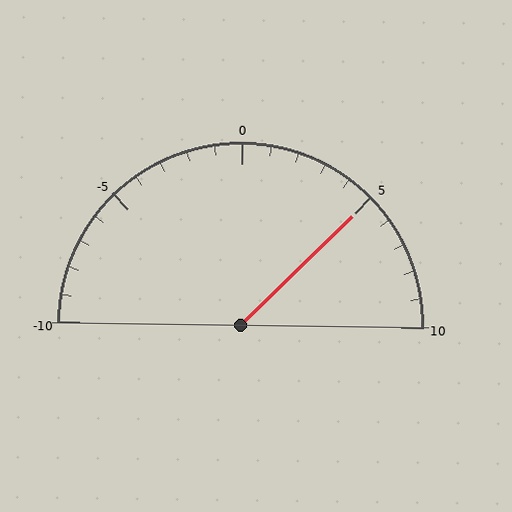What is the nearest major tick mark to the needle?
The nearest major tick mark is 5.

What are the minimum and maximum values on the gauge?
The gauge ranges from -10 to 10.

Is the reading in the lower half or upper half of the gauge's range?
The reading is in the upper half of the range (-10 to 10).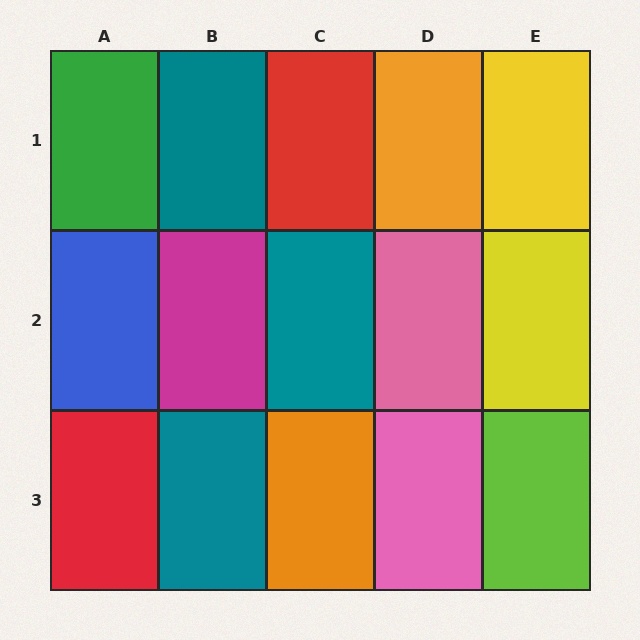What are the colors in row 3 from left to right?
Red, teal, orange, pink, lime.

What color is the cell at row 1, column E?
Yellow.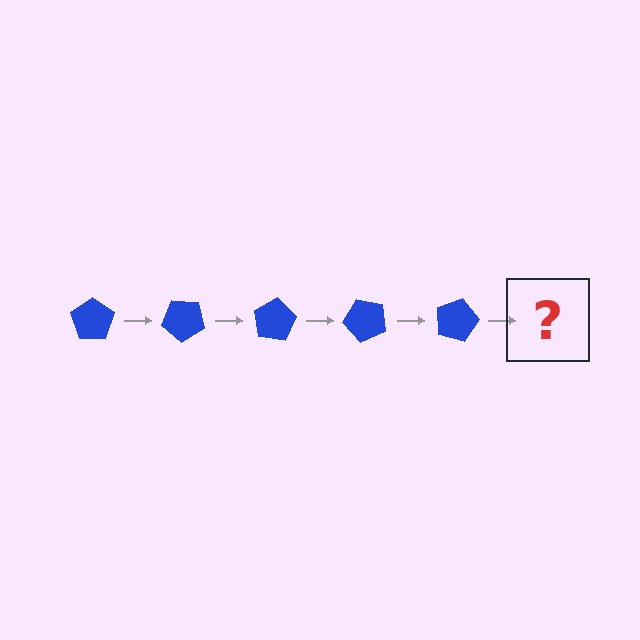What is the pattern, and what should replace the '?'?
The pattern is that the pentagon rotates 40 degrees each step. The '?' should be a blue pentagon rotated 200 degrees.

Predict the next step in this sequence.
The next step is a blue pentagon rotated 200 degrees.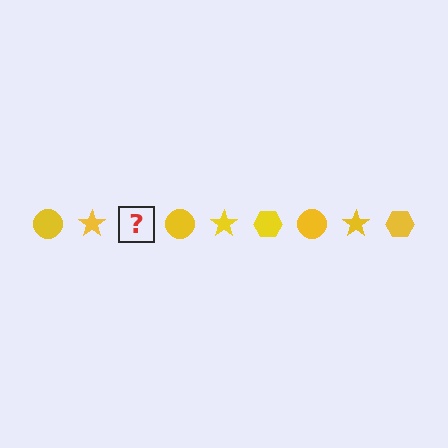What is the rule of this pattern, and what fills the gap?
The rule is that the pattern cycles through circle, star, hexagon shapes in yellow. The gap should be filled with a yellow hexagon.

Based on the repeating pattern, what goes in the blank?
The blank should be a yellow hexagon.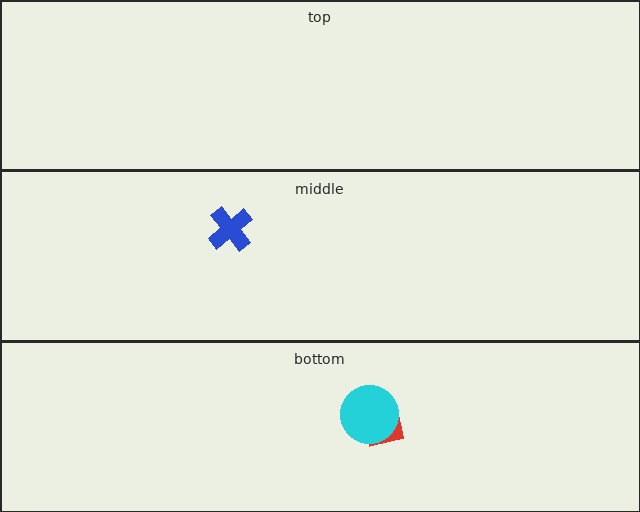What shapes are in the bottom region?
The red square, the cyan circle.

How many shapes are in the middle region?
1.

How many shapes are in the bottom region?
2.